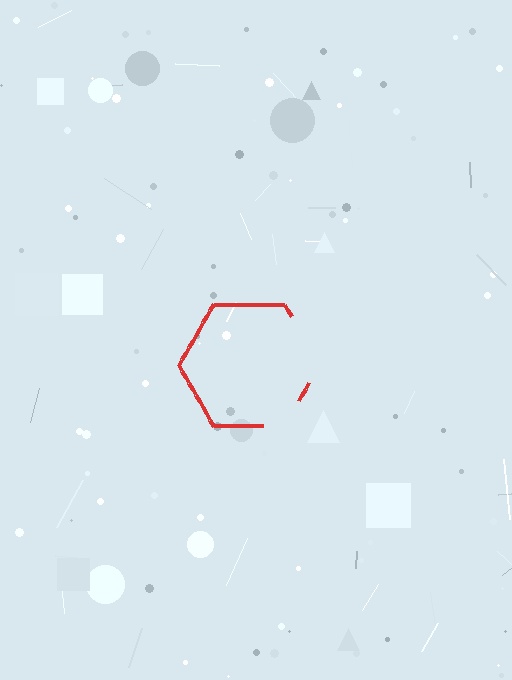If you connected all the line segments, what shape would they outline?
They would outline a hexagon.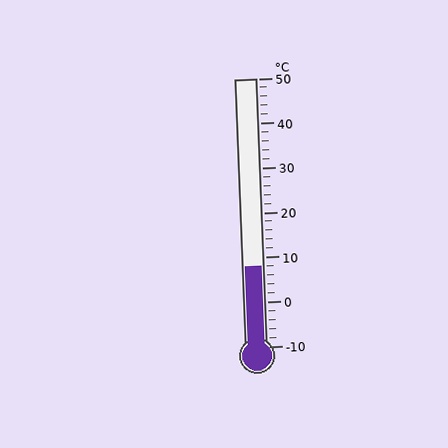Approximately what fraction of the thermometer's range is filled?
The thermometer is filled to approximately 30% of its range.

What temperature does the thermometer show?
The thermometer shows approximately 8°C.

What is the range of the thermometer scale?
The thermometer scale ranges from -10°C to 50°C.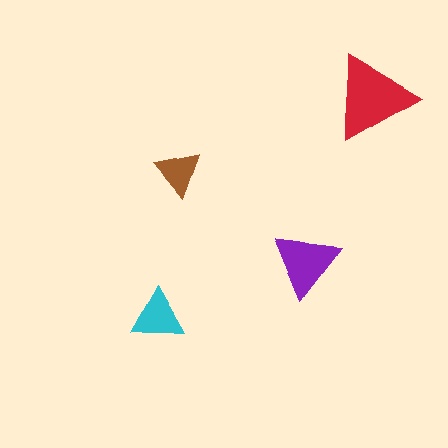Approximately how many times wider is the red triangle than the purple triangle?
About 1.5 times wider.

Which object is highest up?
The red triangle is topmost.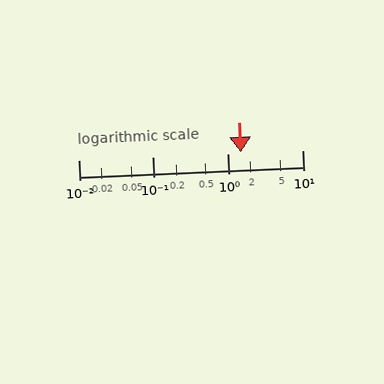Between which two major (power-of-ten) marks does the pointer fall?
The pointer is between 1 and 10.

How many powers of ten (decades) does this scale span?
The scale spans 3 decades, from 0.01 to 10.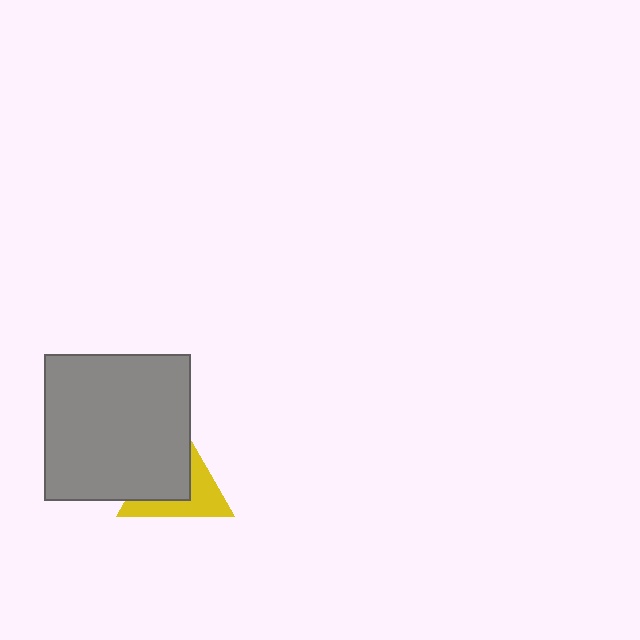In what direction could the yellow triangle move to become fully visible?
The yellow triangle could move toward the lower-right. That would shift it out from behind the gray square entirely.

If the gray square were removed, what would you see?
You would see the complete yellow triangle.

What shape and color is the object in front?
The object in front is a gray square.